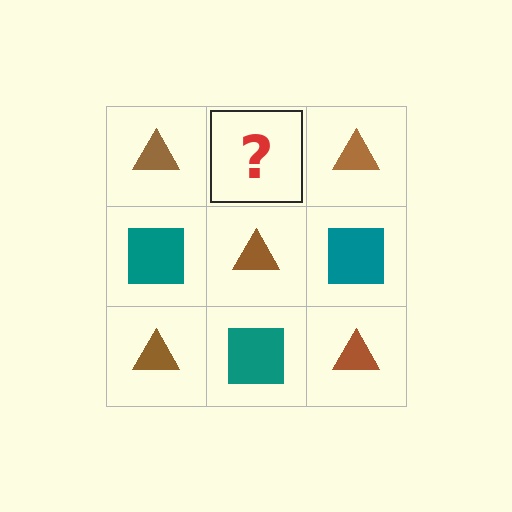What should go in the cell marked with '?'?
The missing cell should contain a teal square.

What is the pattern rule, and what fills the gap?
The rule is that it alternates brown triangle and teal square in a checkerboard pattern. The gap should be filled with a teal square.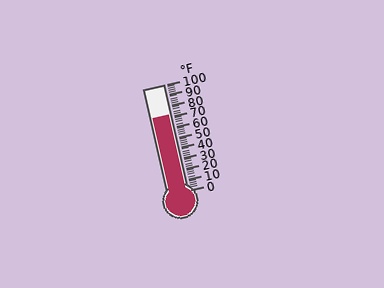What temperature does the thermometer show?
The thermometer shows approximately 72°F.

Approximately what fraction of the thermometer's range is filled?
The thermometer is filled to approximately 70% of its range.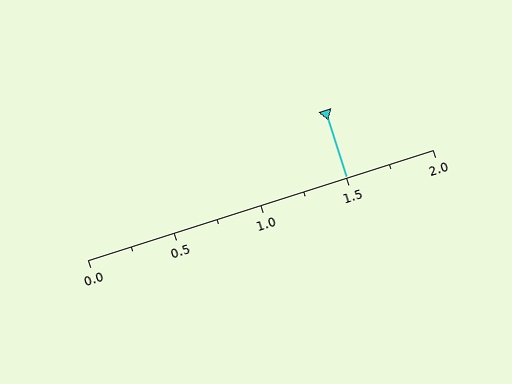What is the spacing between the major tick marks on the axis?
The major ticks are spaced 0.5 apart.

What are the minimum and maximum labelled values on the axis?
The axis runs from 0.0 to 2.0.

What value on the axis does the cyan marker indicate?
The marker indicates approximately 1.5.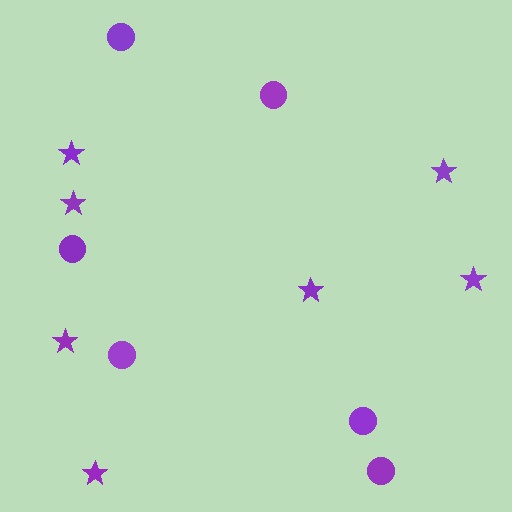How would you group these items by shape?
There are 2 groups: one group of stars (7) and one group of circles (6).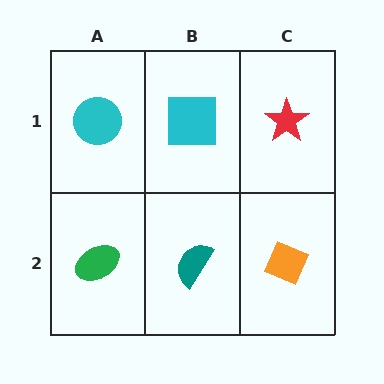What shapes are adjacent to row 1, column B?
A teal semicircle (row 2, column B), a cyan circle (row 1, column A), a red star (row 1, column C).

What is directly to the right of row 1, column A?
A cyan square.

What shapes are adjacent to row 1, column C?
An orange diamond (row 2, column C), a cyan square (row 1, column B).